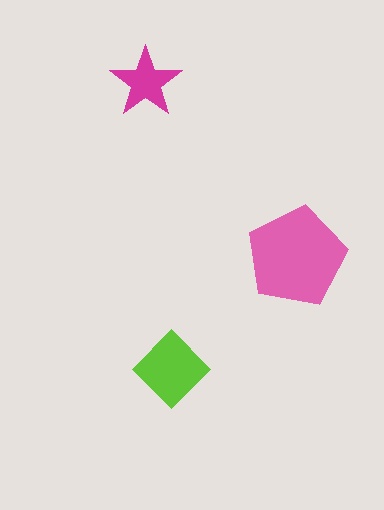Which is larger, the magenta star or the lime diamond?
The lime diamond.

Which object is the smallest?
The magenta star.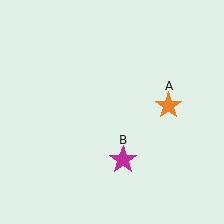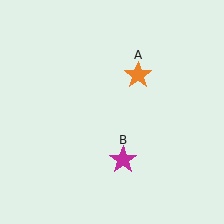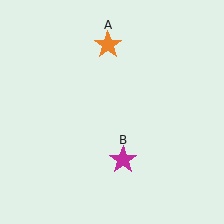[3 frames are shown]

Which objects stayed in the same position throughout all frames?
Magenta star (object B) remained stationary.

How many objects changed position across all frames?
1 object changed position: orange star (object A).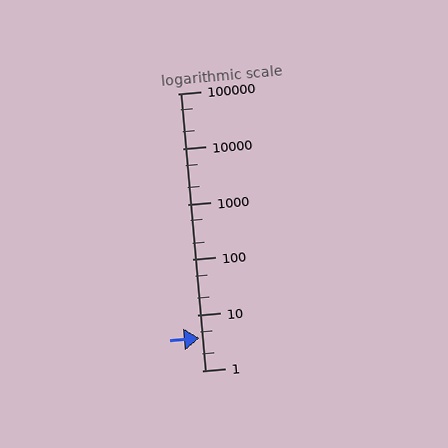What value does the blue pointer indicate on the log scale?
The pointer indicates approximately 3.9.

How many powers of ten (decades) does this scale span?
The scale spans 5 decades, from 1 to 100000.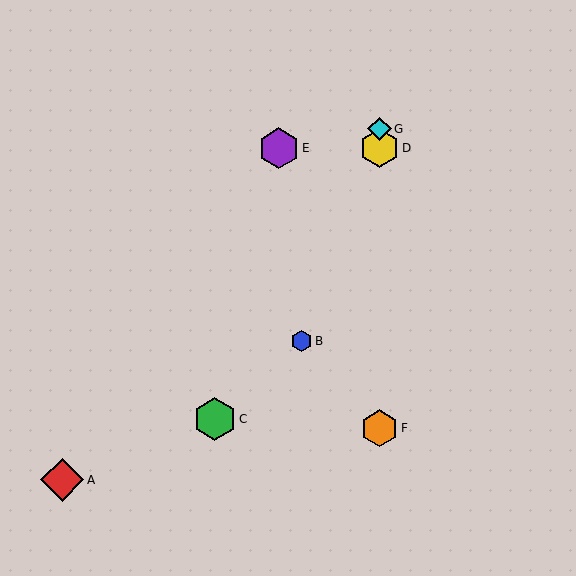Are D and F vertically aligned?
Yes, both are at x≈380.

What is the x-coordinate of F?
Object F is at x≈380.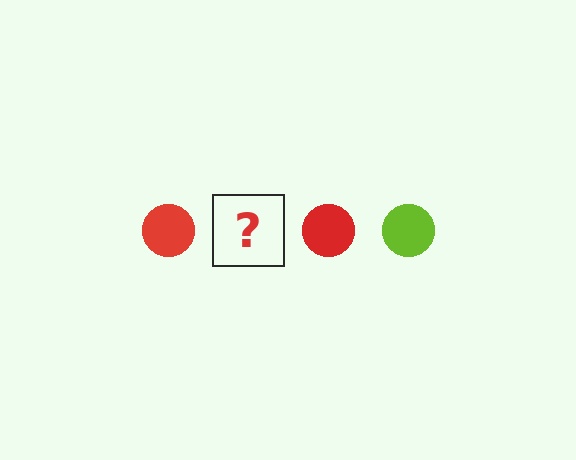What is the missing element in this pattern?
The missing element is a lime circle.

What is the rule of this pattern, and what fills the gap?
The rule is that the pattern cycles through red, lime circles. The gap should be filled with a lime circle.